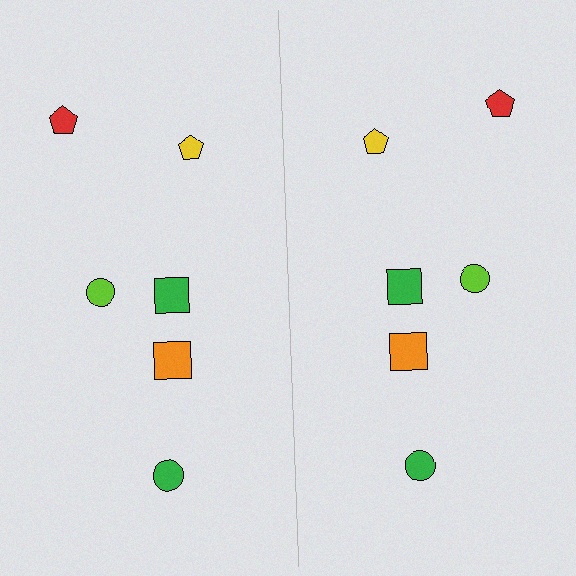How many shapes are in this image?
There are 12 shapes in this image.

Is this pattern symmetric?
Yes, this pattern has bilateral (reflection) symmetry.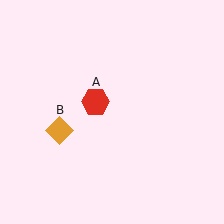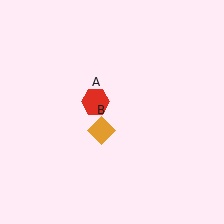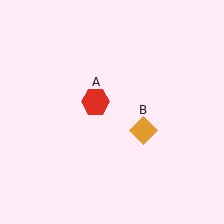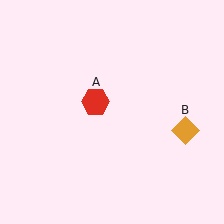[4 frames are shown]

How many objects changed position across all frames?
1 object changed position: orange diamond (object B).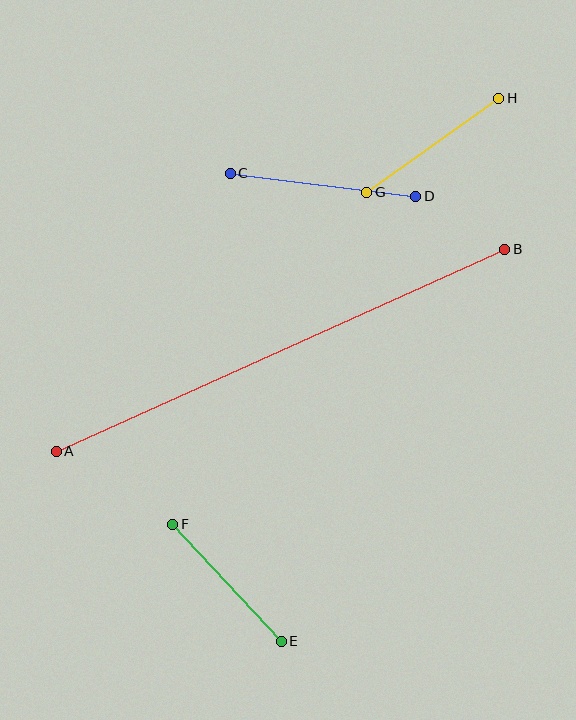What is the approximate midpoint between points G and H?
The midpoint is at approximately (433, 145) pixels.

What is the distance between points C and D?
The distance is approximately 187 pixels.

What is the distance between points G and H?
The distance is approximately 162 pixels.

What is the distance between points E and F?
The distance is approximately 160 pixels.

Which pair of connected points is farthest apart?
Points A and B are farthest apart.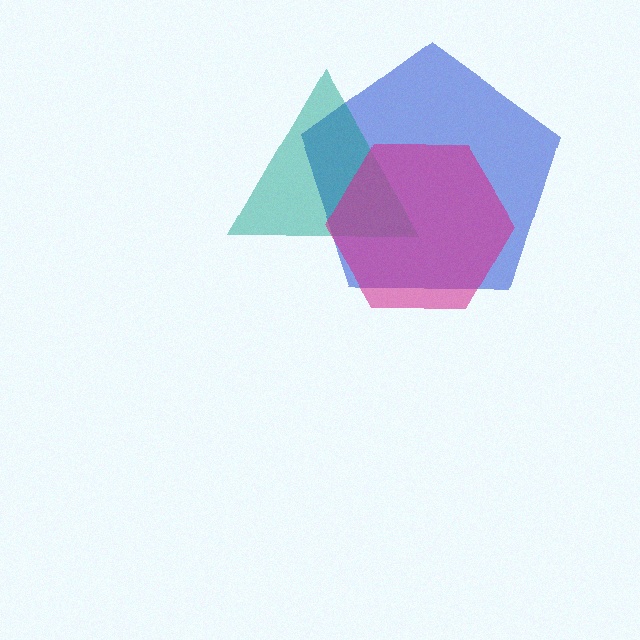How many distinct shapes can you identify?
There are 3 distinct shapes: a blue pentagon, a teal triangle, a magenta hexagon.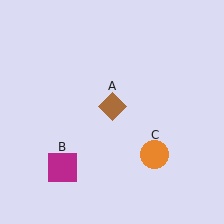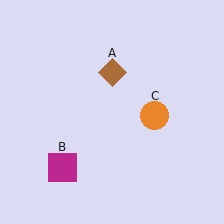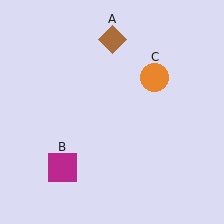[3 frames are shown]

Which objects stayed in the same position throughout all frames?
Magenta square (object B) remained stationary.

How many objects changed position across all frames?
2 objects changed position: brown diamond (object A), orange circle (object C).